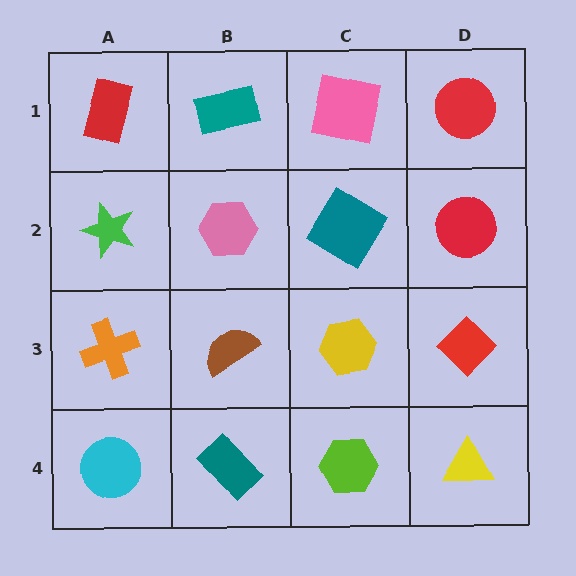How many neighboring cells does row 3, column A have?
3.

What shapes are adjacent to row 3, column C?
A teal diamond (row 2, column C), a lime hexagon (row 4, column C), a brown semicircle (row 3, column B), a red diamond (row 3, column D).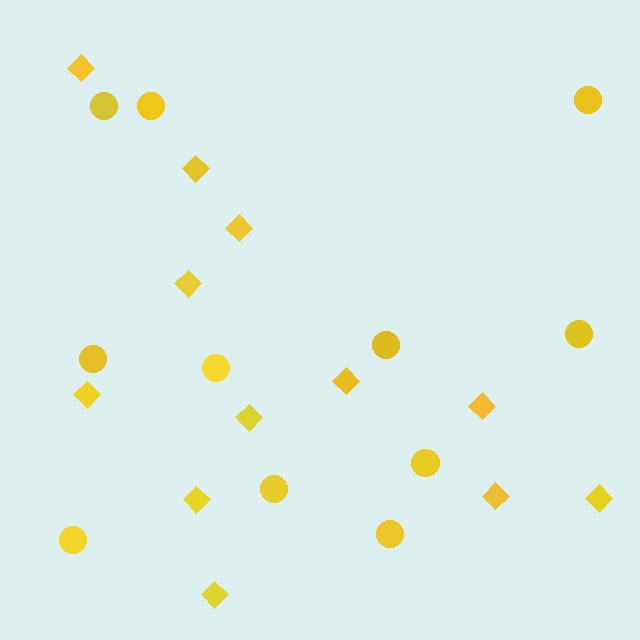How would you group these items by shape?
There are 2 groups: one group of circles (11) and one group of diamonds (12).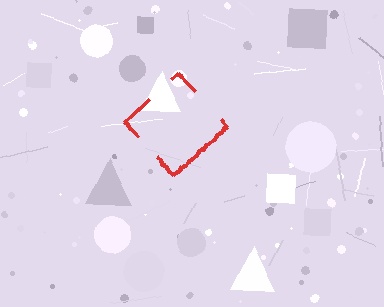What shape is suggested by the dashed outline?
The dashed outline suggests a diamond.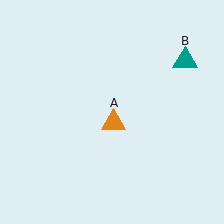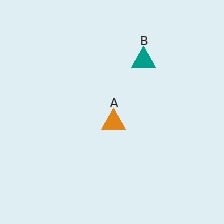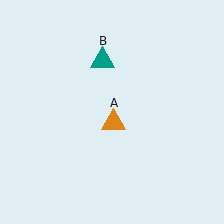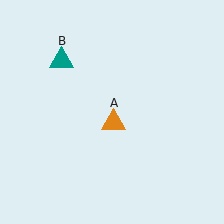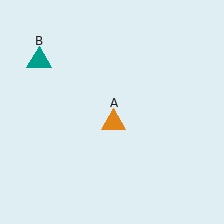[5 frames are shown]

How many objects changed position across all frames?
1 object changed position: teal triangle (object B).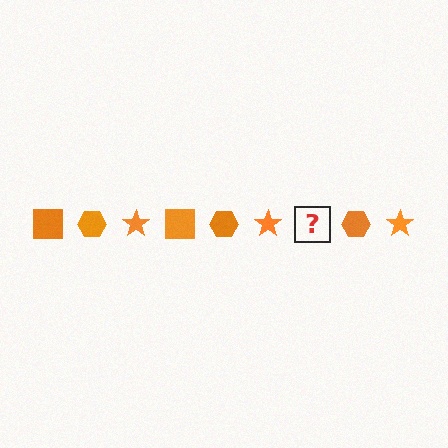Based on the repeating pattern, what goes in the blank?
The blank should be an orange square.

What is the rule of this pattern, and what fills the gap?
The rule is that the pattern cycles through square, hexagon, star shapes in orange. The gap should be filled with an orange square.